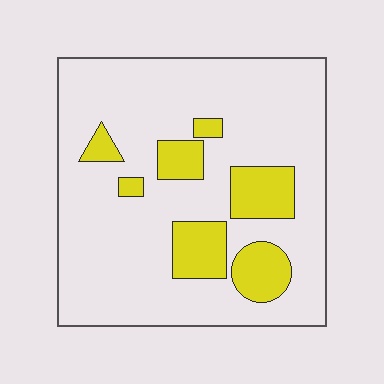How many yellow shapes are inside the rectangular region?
7.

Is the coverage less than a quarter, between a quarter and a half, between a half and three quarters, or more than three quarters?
Less than a quarter.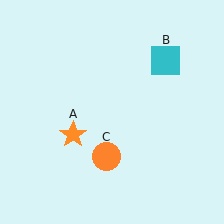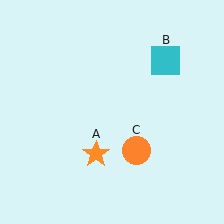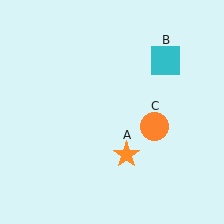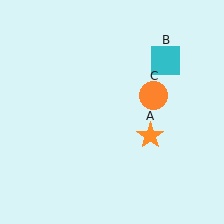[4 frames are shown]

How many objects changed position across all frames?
2 objects changed position: orange star (object A), orange circle (object C).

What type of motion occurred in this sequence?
The orange star (object A), orange circle (object C) rotated counterclockwise around the center of the scene.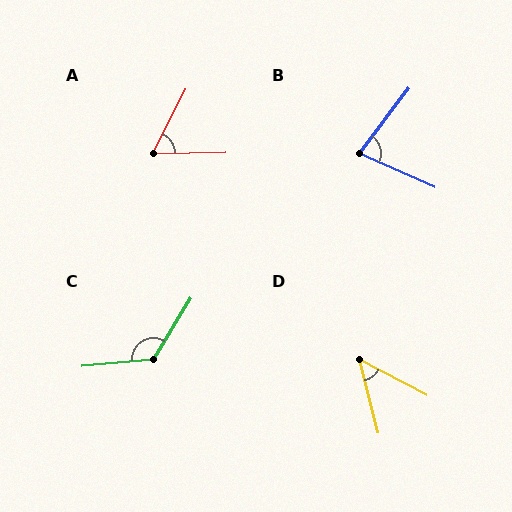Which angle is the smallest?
D, at approximately 48 degrees.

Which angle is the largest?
C, at approximately 127 degrees.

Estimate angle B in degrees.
Approximately 76 degrees.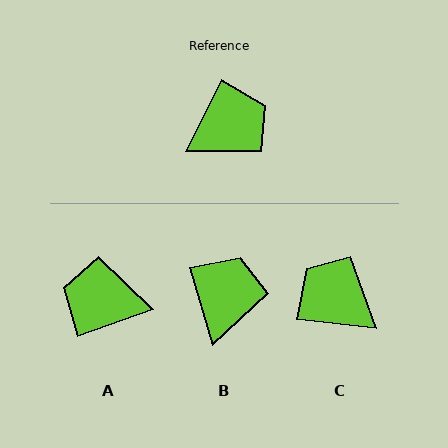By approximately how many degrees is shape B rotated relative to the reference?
Approximately 43 degrees counter-clockwise.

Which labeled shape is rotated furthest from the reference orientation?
A, about 136 degrees away.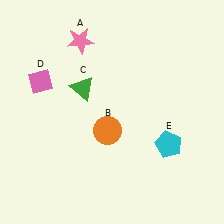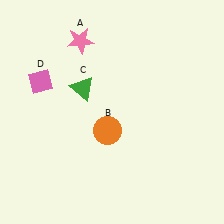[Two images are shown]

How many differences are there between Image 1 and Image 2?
There is 1 difference between the two images.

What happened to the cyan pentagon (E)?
The cyan pentagon (E) was removed in Image 2. It was in the bottom-right area of Image 1.